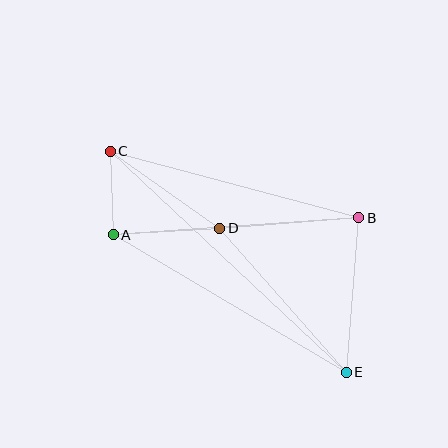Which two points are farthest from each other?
Points C and E are farthest from each other.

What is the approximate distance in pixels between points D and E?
The distance between D and E is approximately 192 pixels.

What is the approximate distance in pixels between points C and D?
The distance between C and D is approximately 134 pixels.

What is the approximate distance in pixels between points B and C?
The distance between B and C is approximately 257 pixels.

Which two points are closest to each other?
Points A and C are closest to each other.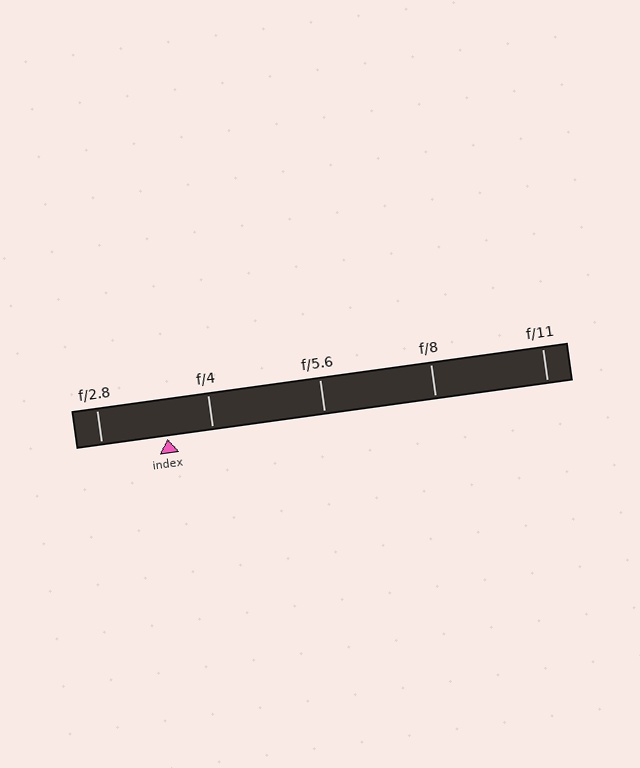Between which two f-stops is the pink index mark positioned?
The index mark is between f/2.8 and f/4.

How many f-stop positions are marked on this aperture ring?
There are 5 f-stop positions marked.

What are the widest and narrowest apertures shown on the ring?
The widest aperture shown is f/2.8 and the narrowest is f/11.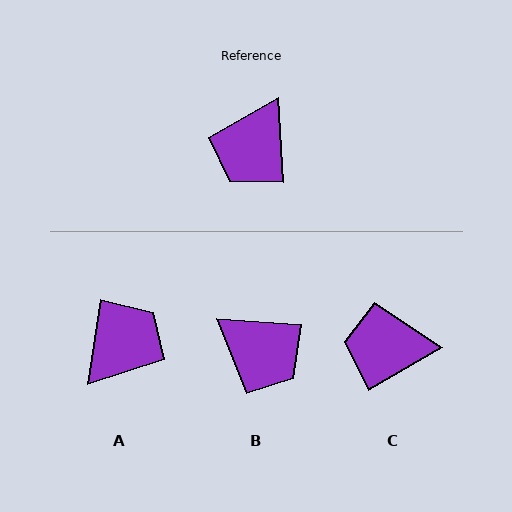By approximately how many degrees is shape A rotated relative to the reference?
Approximately 168 degrees counter-clockwise.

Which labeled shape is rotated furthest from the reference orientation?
A, about 168 degrees away.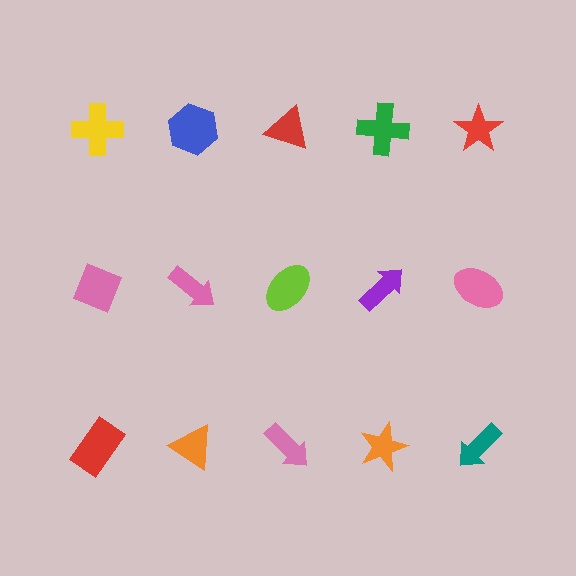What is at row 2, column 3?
A lime ellipse.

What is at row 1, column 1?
A yellow cross.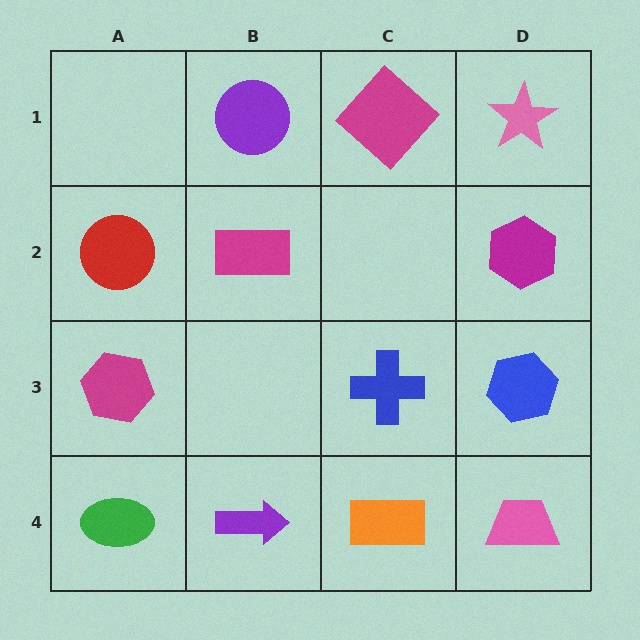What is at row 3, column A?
A magenta hexagon.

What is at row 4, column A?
A green ellipse.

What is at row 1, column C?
A magenta diamond.